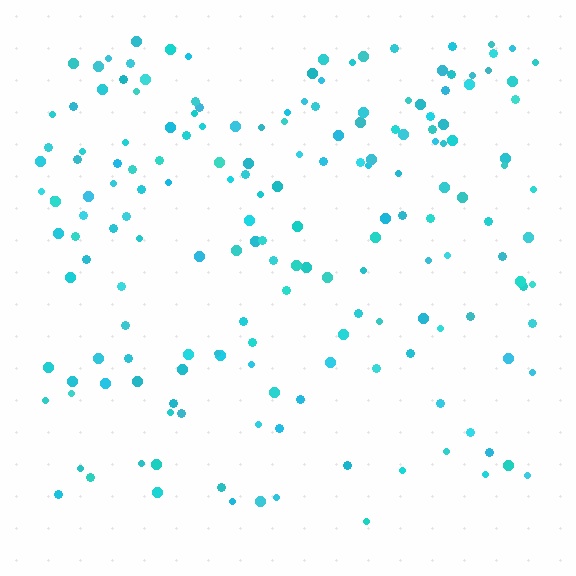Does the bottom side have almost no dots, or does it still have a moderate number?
Still a moderate number, just noticeably fewer than the top.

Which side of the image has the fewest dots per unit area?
The bottom.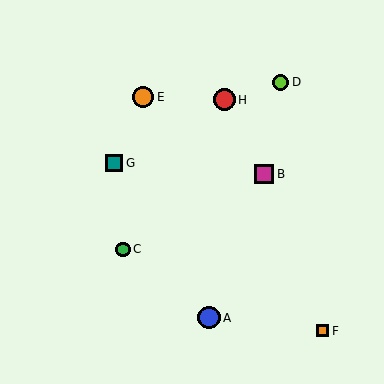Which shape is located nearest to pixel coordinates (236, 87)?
The red circle (labeled H) at (224, 100) is nearest to that location.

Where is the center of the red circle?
The center of the red circle is at (224, 100).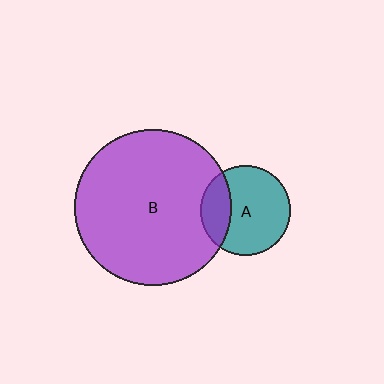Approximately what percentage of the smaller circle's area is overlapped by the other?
Approximately 25%.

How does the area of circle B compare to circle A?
Approximately 3.0 times.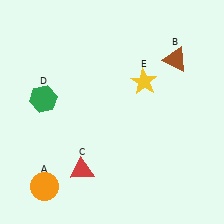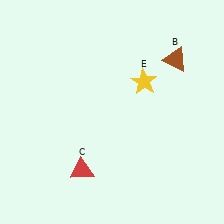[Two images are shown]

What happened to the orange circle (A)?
The orange circle (A) was removed in Image 2. It was in the bottom-left area of Image 1.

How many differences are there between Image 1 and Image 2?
There are 2 differences between the two images.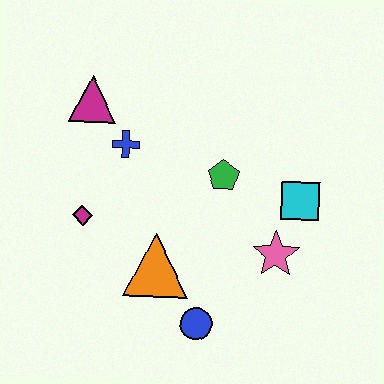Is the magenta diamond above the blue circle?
Yes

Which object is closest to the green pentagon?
The cyan square is closest to the green pentagon.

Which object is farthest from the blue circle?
The magenta triangle is farthest from the blue circle.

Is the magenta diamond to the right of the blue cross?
No